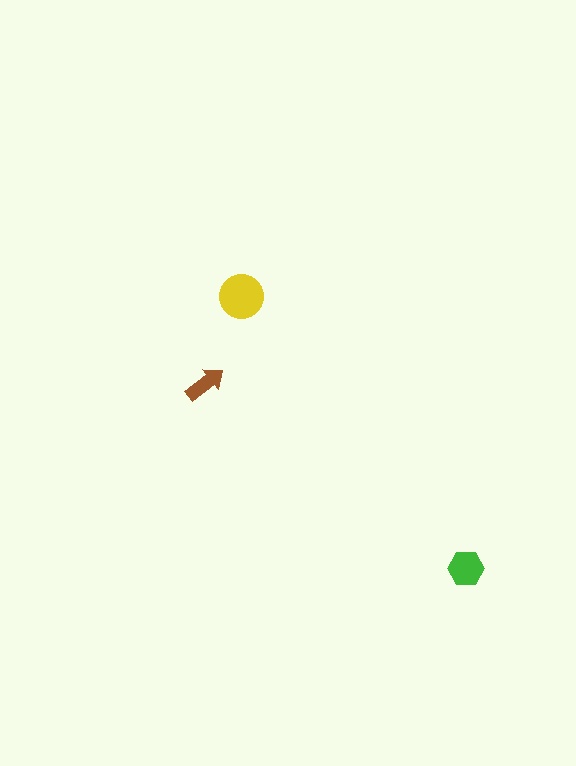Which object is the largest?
The yellow circle.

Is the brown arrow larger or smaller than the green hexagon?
Smaller.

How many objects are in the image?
There are 3 objects in the image.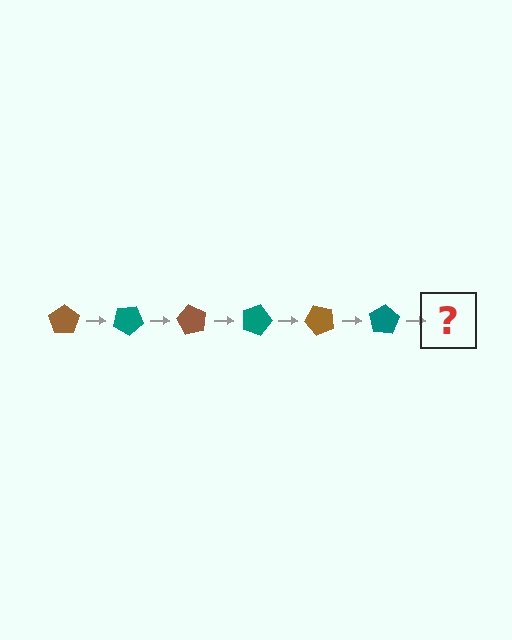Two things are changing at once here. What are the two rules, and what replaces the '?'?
The two rules are that it rotates 30 degrees each step and the color cycles through brown and teal. The '?' should be a brown pentagon, rotated 180 degrees from the start.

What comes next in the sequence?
The next element should be a brown pentagon, rotated 180 degrees from the start.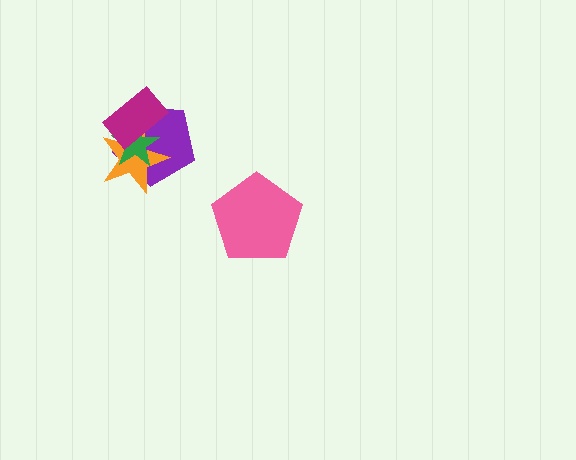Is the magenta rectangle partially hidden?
No, no other shape covers it.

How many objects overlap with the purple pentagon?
3 objects overlap with the purple pentagon.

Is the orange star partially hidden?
Yes, it is partially covered by another shape.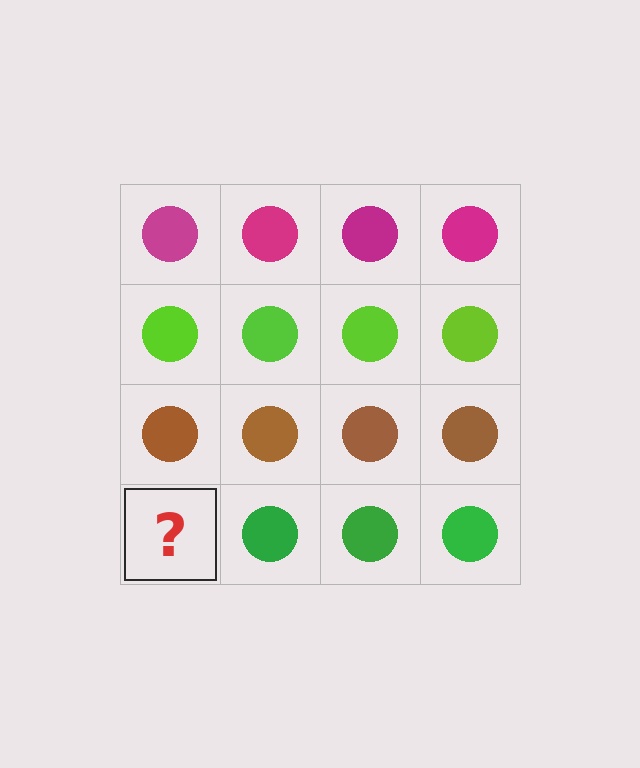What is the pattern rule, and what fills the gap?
The rule is that each row has a consistent color. The gap should be filled with a green circle.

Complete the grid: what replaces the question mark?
The question mark should be replaced with a green circle.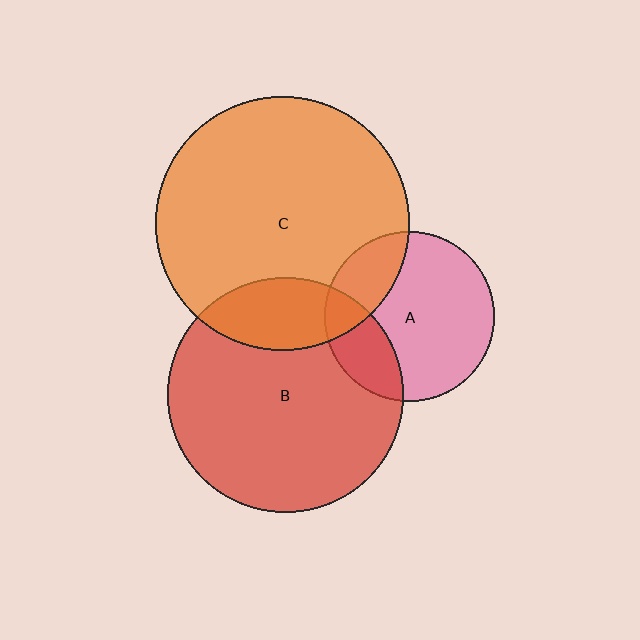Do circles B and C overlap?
Yes.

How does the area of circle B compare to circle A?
Approximately 1.9 times.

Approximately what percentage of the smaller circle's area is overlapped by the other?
Approximately 20%.